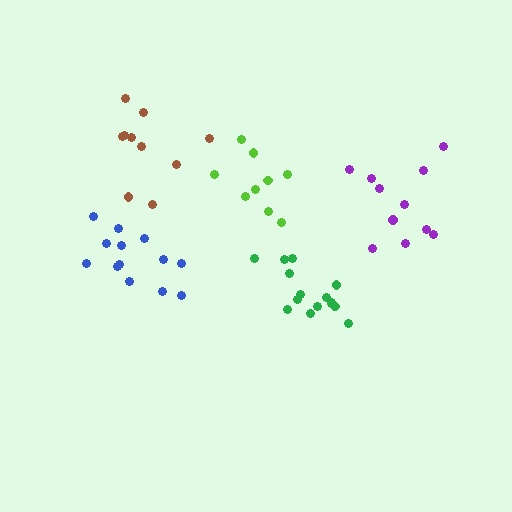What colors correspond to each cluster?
The clusters are colored: blue, brown, green, lime, purple.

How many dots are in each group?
Group 1: 13 dots, Group 2: 10 dots, Group 3: 15 dots, Group 4: 9 dots, Group 5: 11 dots (58 total).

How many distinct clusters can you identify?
There are 5 distinct clusters.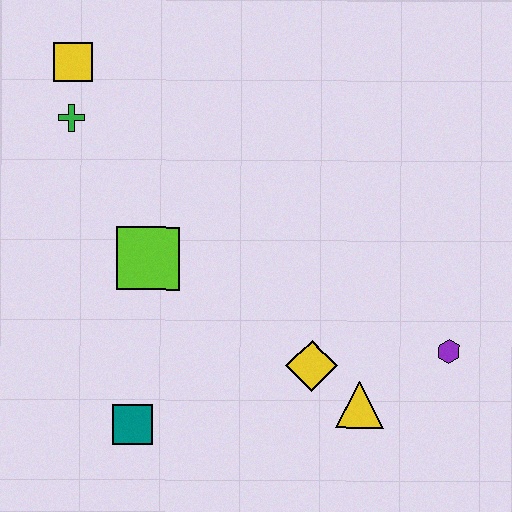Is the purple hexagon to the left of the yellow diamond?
No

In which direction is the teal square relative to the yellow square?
The teal square is below the yellow square.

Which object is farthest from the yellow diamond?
The yellow square is farthest from the yellow diamond.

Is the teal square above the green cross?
No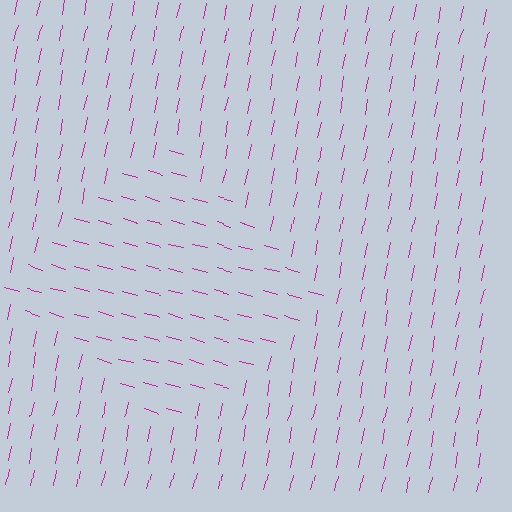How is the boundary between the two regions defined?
The boundary is defined purely by a change in line orientation (approximately 86 degrees difference). All lines are the same color and thickness.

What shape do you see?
I see a diamond.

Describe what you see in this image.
The image is filled with small magenta line segments. A diamond region in the image has lines oriented differently from the surrounding lines, creating a visible texture boundary.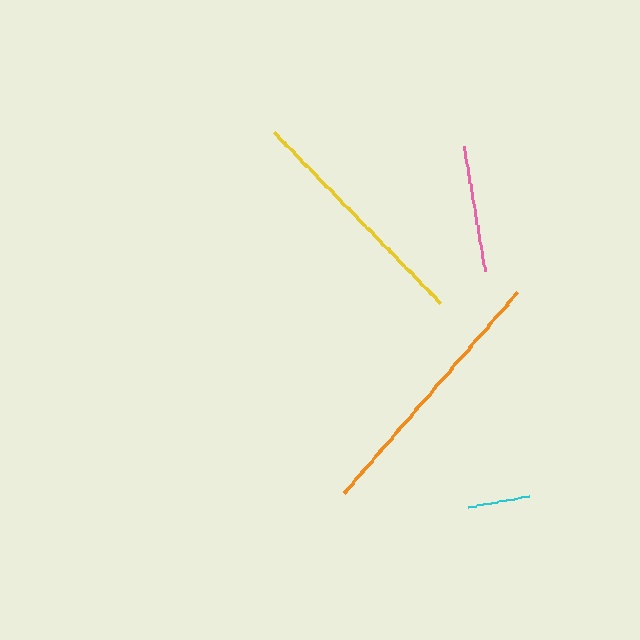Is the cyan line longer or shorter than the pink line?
The pink line is longer than the cyan line.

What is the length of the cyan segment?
The cyan segment is approximately 62 pixels long.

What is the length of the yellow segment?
The yellow segment is approximately 239 pixels long.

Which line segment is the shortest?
The cyan line is the shortest at approximately 62 pixels.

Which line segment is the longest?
The orange line is the longest at approximately 266 pixels.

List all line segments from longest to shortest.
From longest to shortest: orange, yellow, pink, cyan.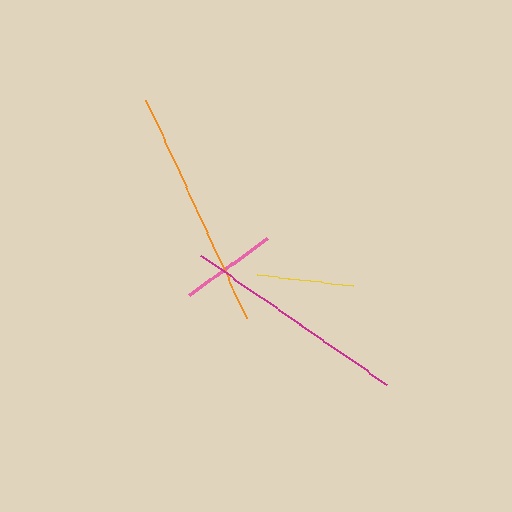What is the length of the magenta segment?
The magenta segment is approximately 226 pixels long.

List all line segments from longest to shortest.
From longest to shortest: orange, magenta, yellow, pink.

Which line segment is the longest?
The orange line is the longest at approximately 241 pixels.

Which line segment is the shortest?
The pink line is the shortest at approximately 96 pixels.